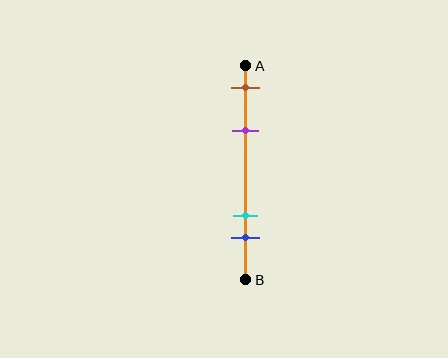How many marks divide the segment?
There are 4 marks dividing the segment.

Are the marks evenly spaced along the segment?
No, the marks are not evenly spaced.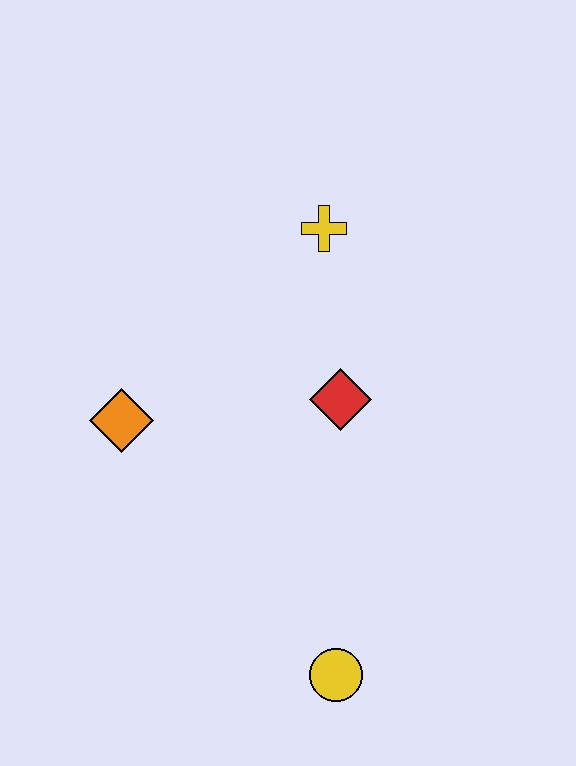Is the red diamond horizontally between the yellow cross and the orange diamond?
No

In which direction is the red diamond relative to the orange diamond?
The red diamond is to the right of the orange diamond.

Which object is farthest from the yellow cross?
The yellow circle is farthest from the yellow cross.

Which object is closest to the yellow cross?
The red diamond is closest to the yellow cross.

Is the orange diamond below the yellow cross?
Yes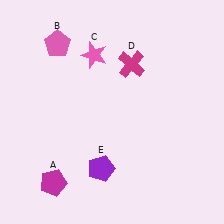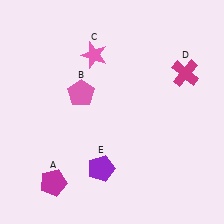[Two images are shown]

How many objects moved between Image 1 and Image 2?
2 objects moved between the two images.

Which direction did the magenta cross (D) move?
The magenta cross (D) moved right.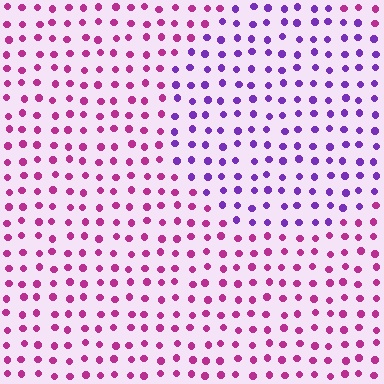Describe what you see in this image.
The image is filled with small magenta elements in a uniform arrangement. A circle-shaped region is visible where the elements are tinted to a slightly different hue, forming a subtle color boundary.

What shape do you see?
I see a circle.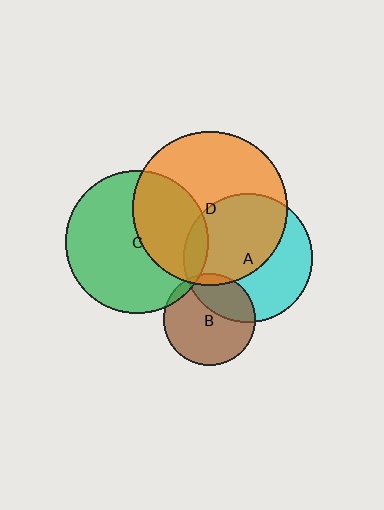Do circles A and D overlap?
Yes.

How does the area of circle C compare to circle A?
Approximately 1.2 times.